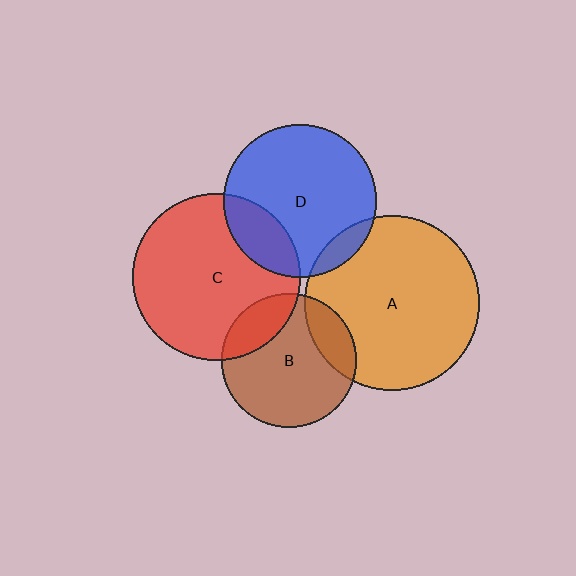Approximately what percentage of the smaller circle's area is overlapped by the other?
Approximately 10%.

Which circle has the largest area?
Circle A (orange).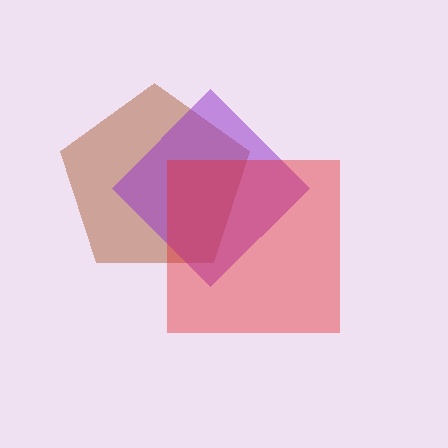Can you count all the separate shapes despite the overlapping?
Yes, there are 3 separate shapes.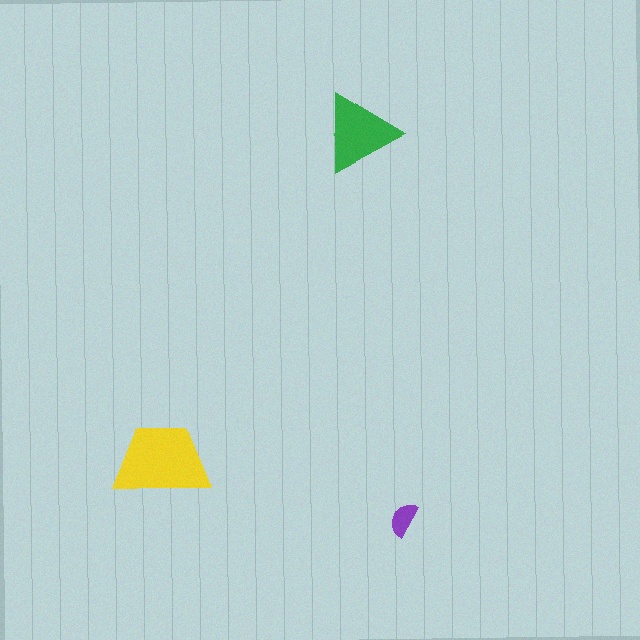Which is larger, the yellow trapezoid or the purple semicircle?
The yellow trapezoid.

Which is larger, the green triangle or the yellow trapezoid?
The yellow trapezoid.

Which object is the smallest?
The purple semicircle.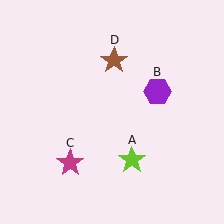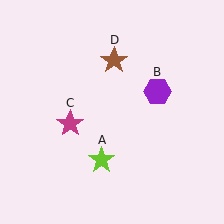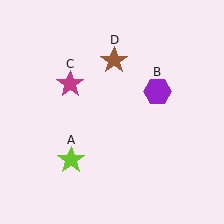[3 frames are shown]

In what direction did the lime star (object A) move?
The lime star (object A) moved left.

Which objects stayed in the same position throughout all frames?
Purple hexagon (object B) and brown star (object D) remained stationary.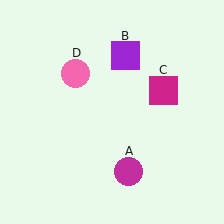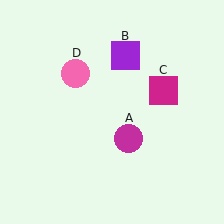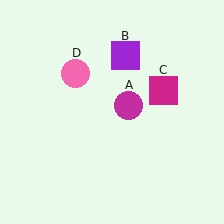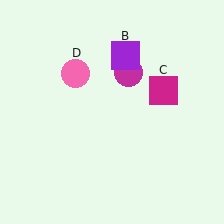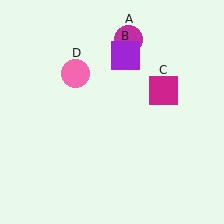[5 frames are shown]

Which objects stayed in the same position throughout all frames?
Purple square (object B) and magenta square (object C) and pink circle (object D) remained stationary.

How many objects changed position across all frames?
1 object changed position: magenta circle (object A).